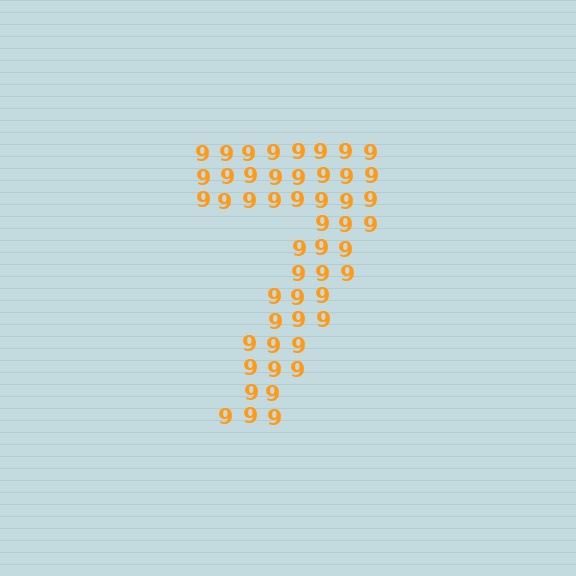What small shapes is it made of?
It is made of small digit 9's.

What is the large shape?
The large shape is the digit 7.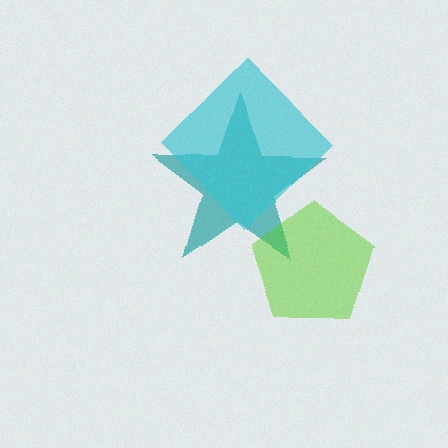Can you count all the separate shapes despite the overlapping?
Yes, there are 3 separate shapes.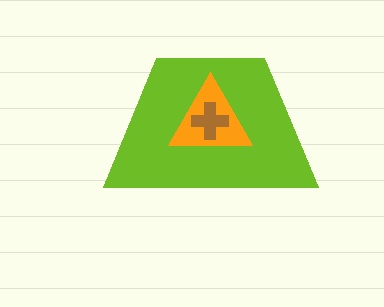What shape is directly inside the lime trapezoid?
The orange triangle.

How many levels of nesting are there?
3.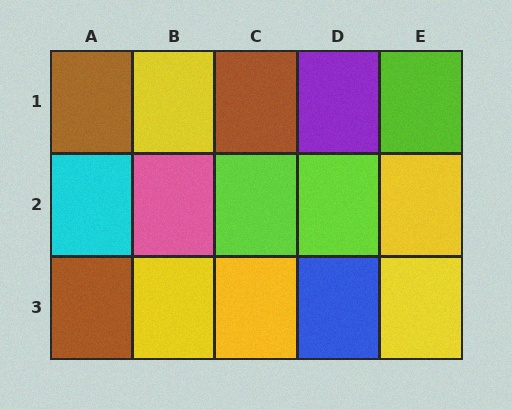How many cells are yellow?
5 cells are yellow.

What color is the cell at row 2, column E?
Yellow.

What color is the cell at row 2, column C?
Lime.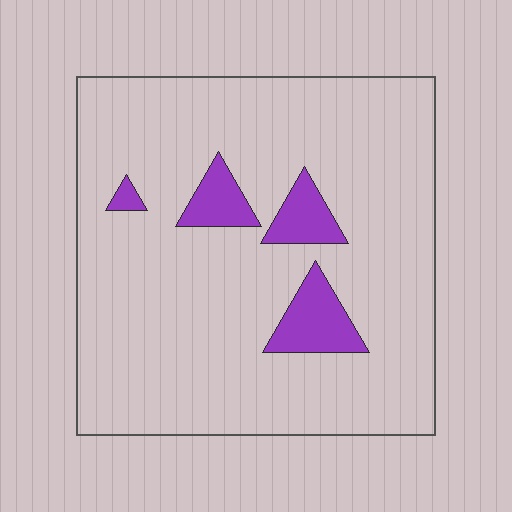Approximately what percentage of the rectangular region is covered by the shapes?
Approximately 10%.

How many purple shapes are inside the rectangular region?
4.